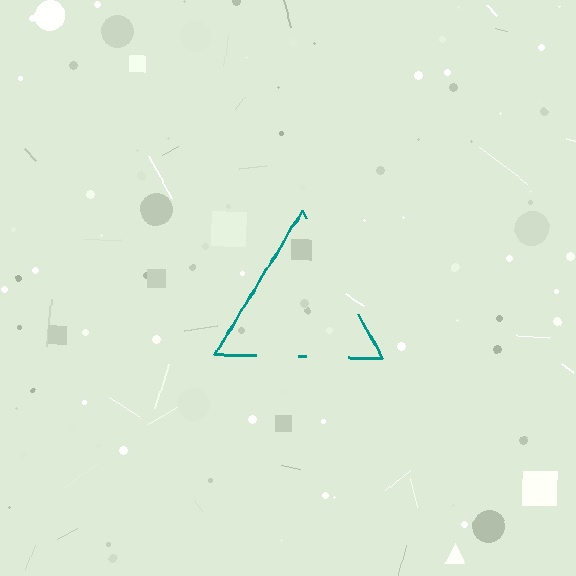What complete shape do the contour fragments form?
The contour fragments form a triangle.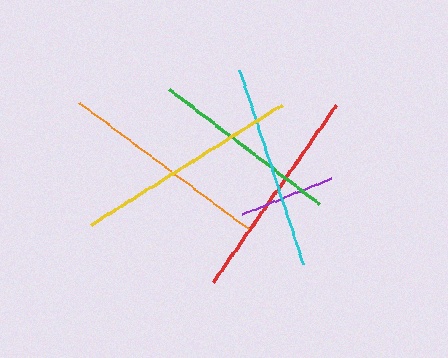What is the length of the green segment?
The green segment is approximately 188 pixels long.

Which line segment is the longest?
The yellow line is the longest at approximately 226 pixels.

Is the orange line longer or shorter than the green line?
The orange line is longer than the green line.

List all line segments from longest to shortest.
From longest to shortest: yellow, red, orange, cyan, green, purple.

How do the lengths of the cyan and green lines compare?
The cyan and green lines are approximately the same length.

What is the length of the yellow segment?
The yellow segment is approximately 226 pixels long.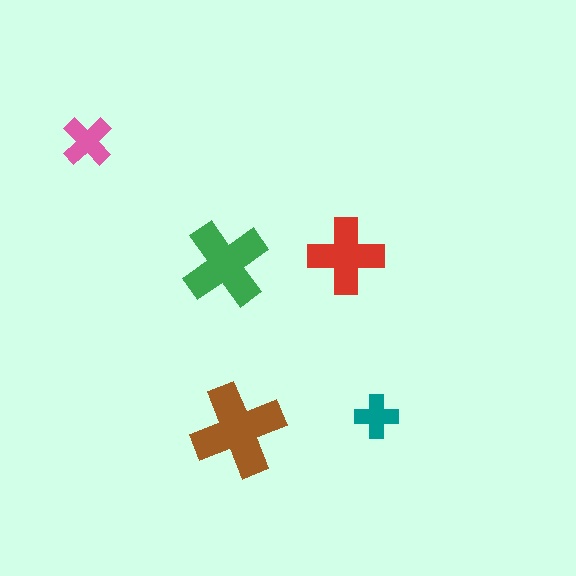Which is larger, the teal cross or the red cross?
The red one.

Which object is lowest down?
The brown cross is bottommost.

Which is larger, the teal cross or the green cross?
The green one.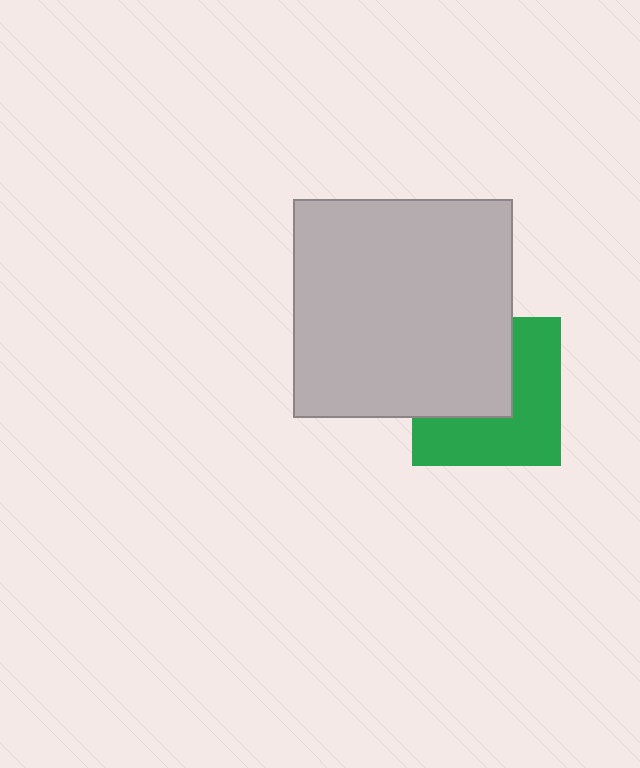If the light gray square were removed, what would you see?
You would see the complete green square.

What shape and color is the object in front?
The object in front is a light gray square.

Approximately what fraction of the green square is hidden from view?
Roughly 46% of the green square is hidden behind the light gray square.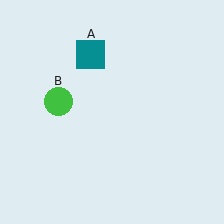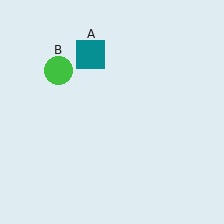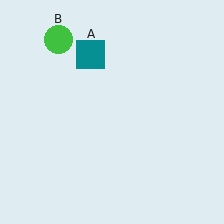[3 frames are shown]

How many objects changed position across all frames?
1 object changed position: green circle (object B).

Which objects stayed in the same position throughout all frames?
Teal square (object A) remained stationary.